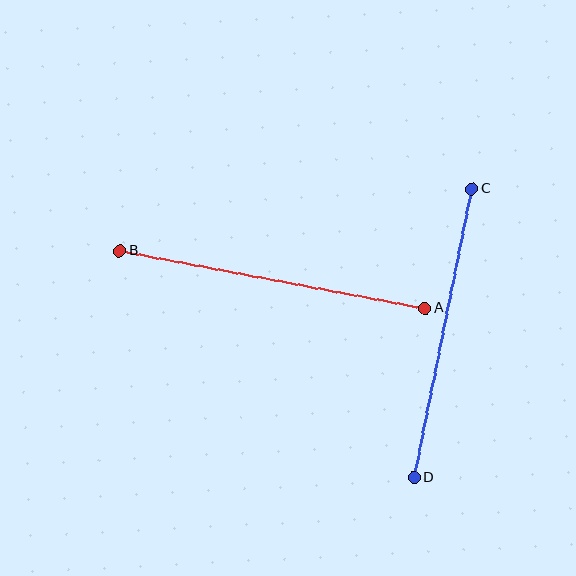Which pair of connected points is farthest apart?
Points A and B are farthest apart.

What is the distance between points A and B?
The distance is approximately 311 pixels.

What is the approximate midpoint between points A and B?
The midpoint is at approximately (272, 280) pixels.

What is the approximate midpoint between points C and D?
The midpoint is at approximately (443, 333) pixels.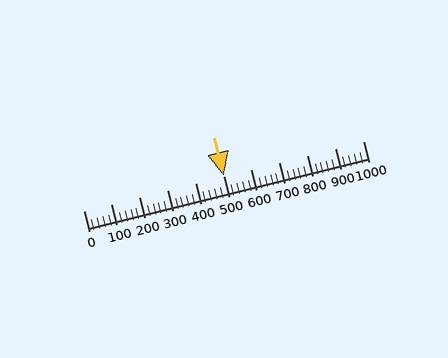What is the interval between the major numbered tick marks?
The major tick marks are spaced 100 units apart.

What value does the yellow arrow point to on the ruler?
The yellow arrow points to approximately 500.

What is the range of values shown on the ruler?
The ruler shows values from 0 to 1000.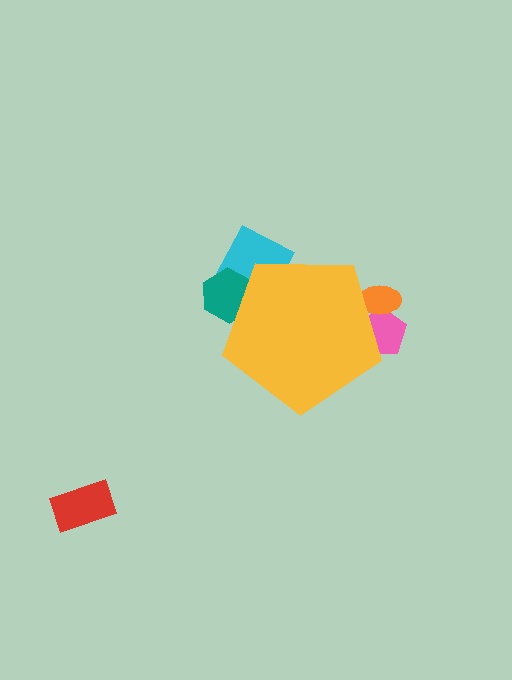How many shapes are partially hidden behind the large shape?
4 shapes are partially hidden.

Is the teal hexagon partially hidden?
Yes, the teal hexagon is partially hidden behind the yellow pentagon.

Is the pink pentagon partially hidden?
Yes, the pink pentagon is partially hidden behind the yellow pentagon.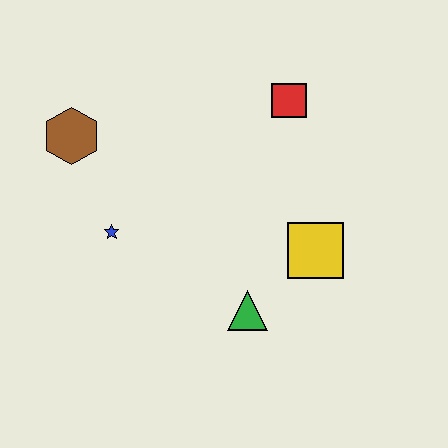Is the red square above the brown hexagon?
Yes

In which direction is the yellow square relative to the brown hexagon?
The yellow square is to the right of the brown hexagon.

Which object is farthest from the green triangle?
The brown hexagon is farthest from the green triangle.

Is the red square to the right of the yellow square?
No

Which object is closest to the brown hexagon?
The blue star is closest to the brown hexagon.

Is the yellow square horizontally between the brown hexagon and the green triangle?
No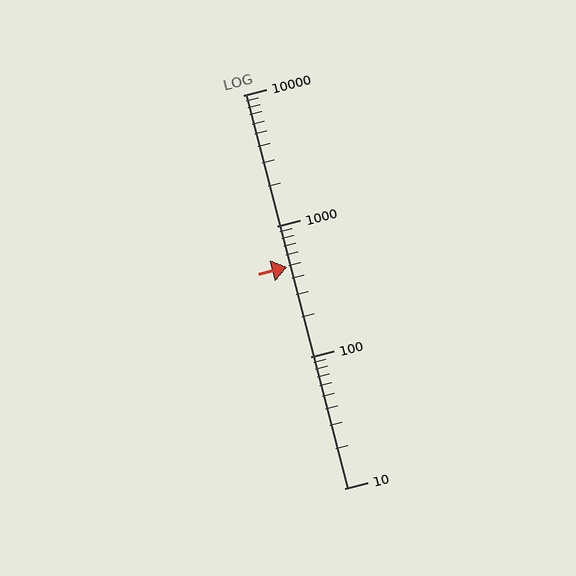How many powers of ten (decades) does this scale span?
The scale spans 3 decades, from 10 to 10000.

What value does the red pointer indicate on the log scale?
The pointer indicates approximately 490.